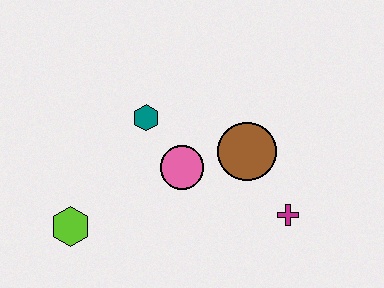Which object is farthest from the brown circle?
The lime hexagon is farthest from the brown circle.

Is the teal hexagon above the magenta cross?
Yes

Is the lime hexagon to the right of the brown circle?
No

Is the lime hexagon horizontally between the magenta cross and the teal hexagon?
No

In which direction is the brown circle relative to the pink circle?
The brown circle is to the right of the pink circle.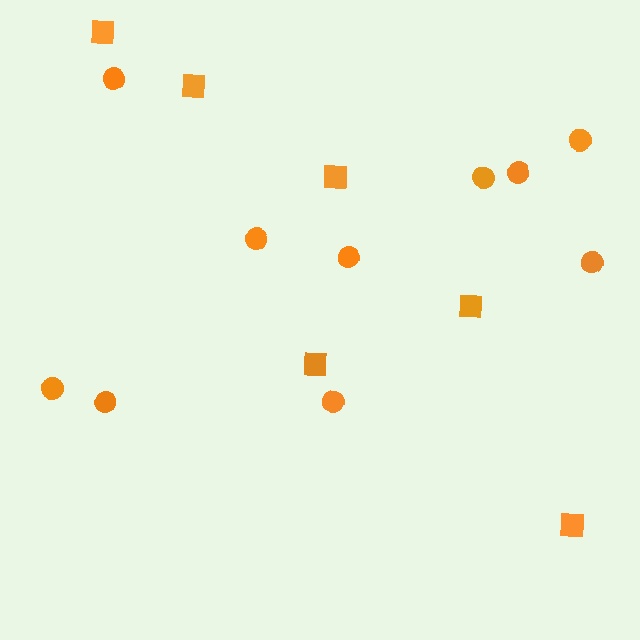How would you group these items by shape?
There are 2 groups: one group of squares (6) and one group of circles (10).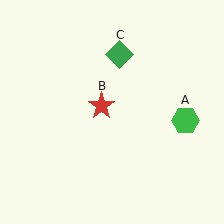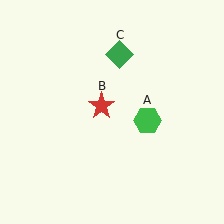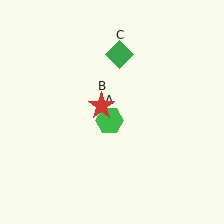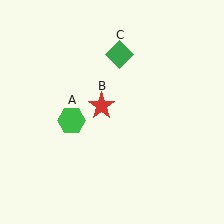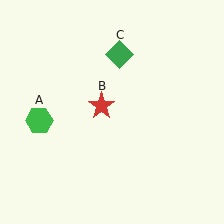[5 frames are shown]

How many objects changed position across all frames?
1 object changed position: green hexagon (object A).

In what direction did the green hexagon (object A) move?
The green hexagon (object A) moved left.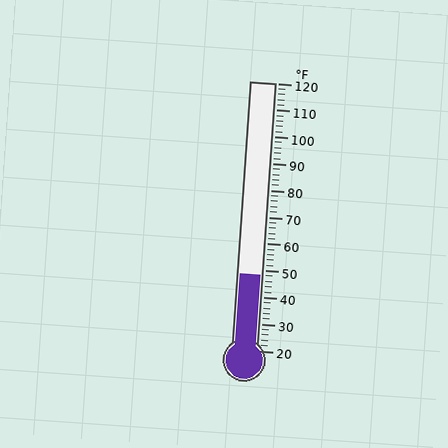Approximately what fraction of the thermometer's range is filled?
The thermometer is filled to approximately 30% of its range.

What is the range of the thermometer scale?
The thermometer scale ranges from 20°F to 120°F.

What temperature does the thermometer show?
The thermometer shows approximately 48°F.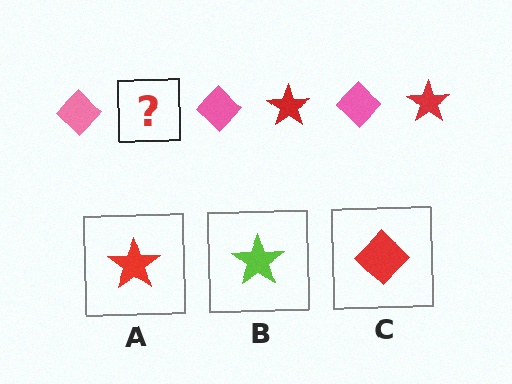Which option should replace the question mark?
Option A.